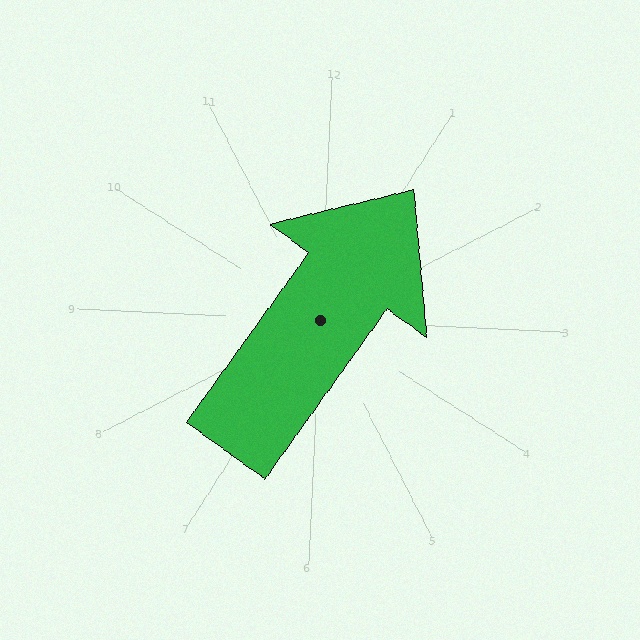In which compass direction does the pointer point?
Northeast.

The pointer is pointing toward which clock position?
Roughly 1 o'clock.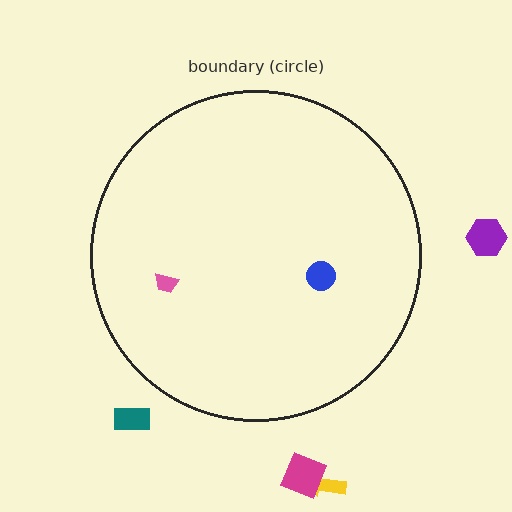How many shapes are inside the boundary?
2 inside, 4 outside.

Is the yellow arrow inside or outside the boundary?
Outside.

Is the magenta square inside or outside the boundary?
Outside.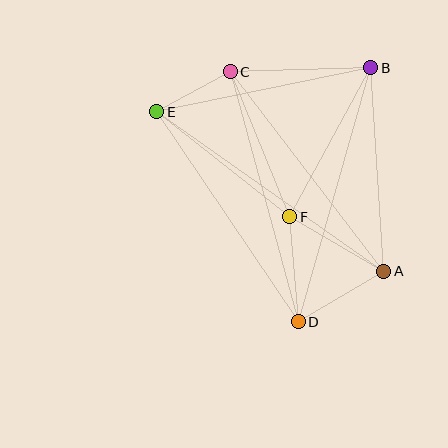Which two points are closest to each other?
Points C and E are closest to each other.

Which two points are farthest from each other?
Points A and E are farthest from each other.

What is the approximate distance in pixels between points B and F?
The distance between B and F is approximately 170 pixels.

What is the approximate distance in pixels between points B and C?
The distance between B and C is approximately 140 pixels.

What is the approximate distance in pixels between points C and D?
The distance between C and D is approximately 259 pixels.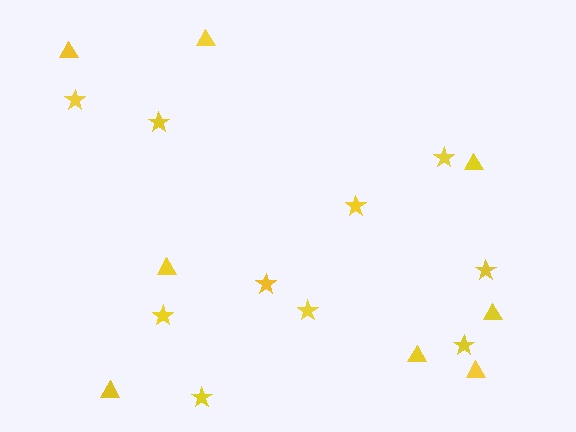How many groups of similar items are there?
There are 2 groups: one group of stars (10) and one group of triangles (8).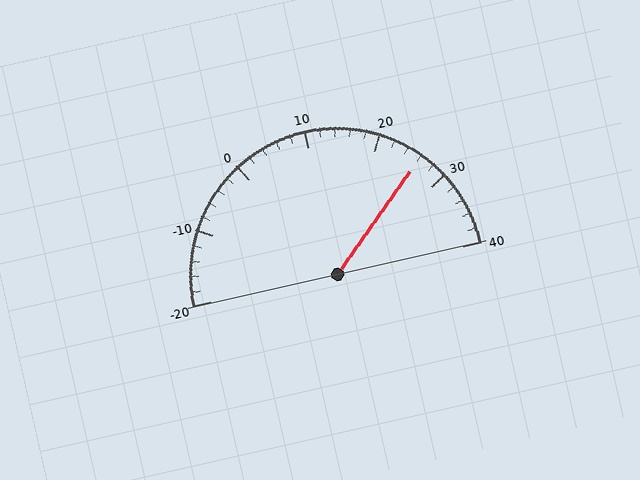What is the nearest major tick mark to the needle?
The nearest major tick mark is 30.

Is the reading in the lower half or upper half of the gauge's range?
The reading is in the upper half of the range (-20 to 40).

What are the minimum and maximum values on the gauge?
The gauge ranges from -20 to 40.